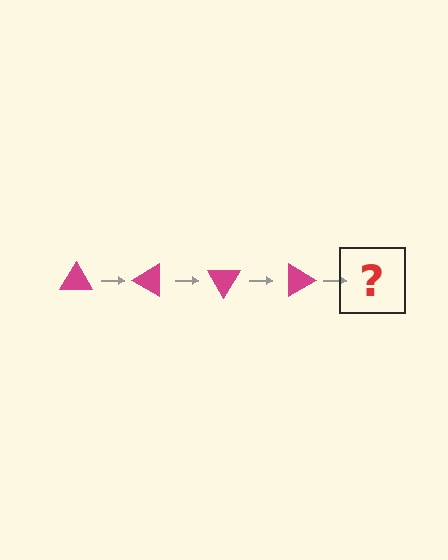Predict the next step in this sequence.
The next step is a magenta triangle rotated 120 degrees.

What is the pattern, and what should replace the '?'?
The pattern is that the triangle rotates 30 degrees each step. The '?' should be a magenta triangle rotated 120 degrees.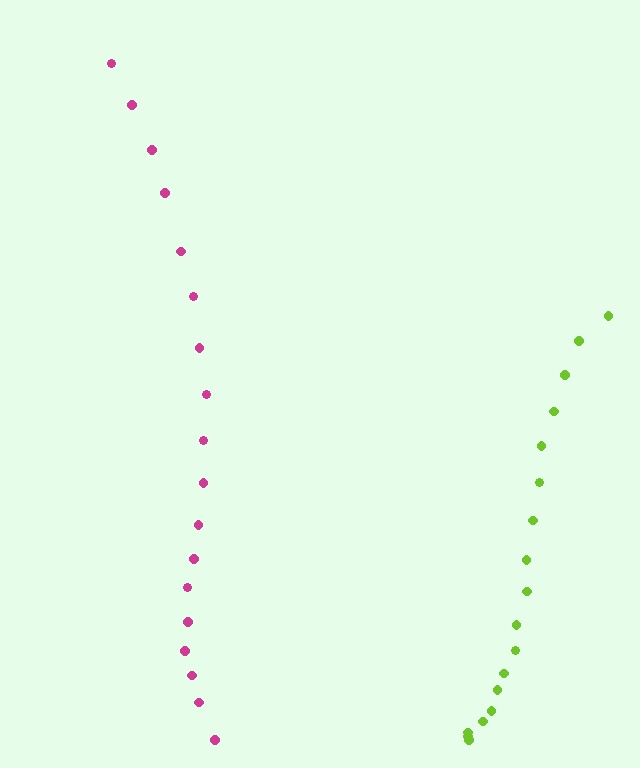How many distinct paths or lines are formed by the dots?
There are 2 distinct paths.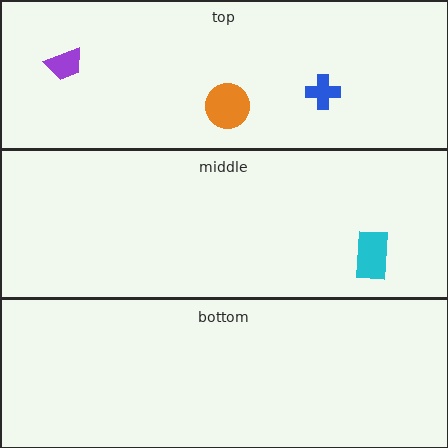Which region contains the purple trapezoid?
The top region.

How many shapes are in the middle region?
1.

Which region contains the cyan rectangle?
The middle region.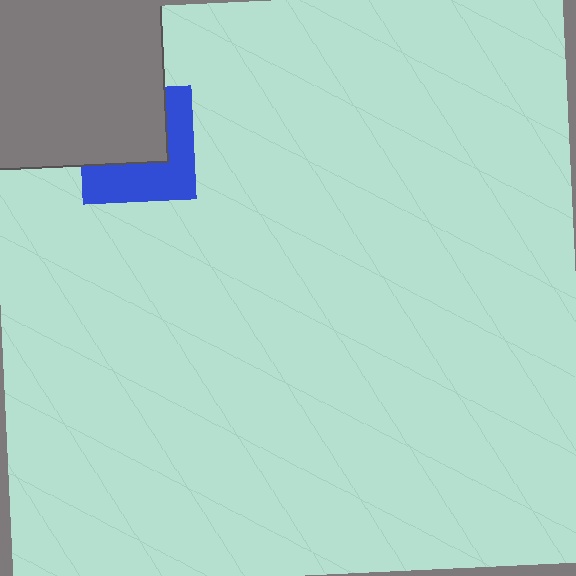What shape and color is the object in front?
The object in front is a gray square.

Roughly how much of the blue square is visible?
About half of it is visible (roughly 49%).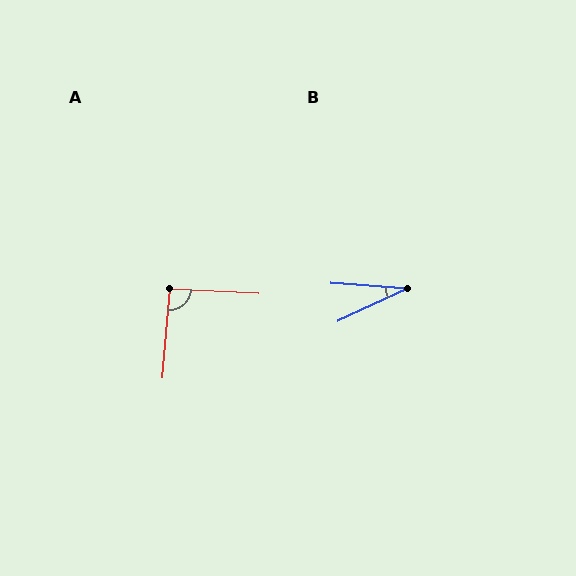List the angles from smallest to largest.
B (29°), A (92°).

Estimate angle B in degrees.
Approximately 29 degrees.